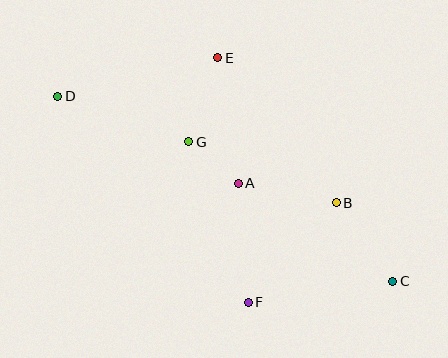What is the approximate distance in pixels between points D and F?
The distance between D and F is approximately 281 pixels.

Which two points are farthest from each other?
Points C and D are farthest from each other.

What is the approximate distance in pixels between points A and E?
The distance between A and E is approximately 127 pixels.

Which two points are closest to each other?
Points A and G are closest to each other.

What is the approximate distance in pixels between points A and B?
The distance between A and B is approximately 100 pixels.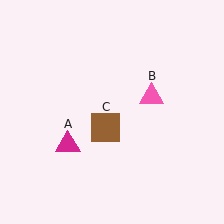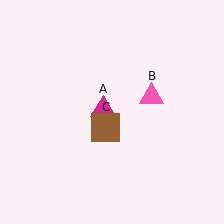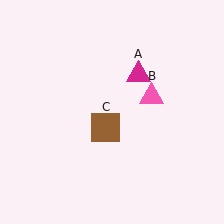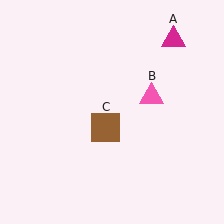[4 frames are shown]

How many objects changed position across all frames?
1 object changed position: magenta triangle (object A).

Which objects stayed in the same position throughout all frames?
Pink triangle (object B) and brown square (object C) remained stationary.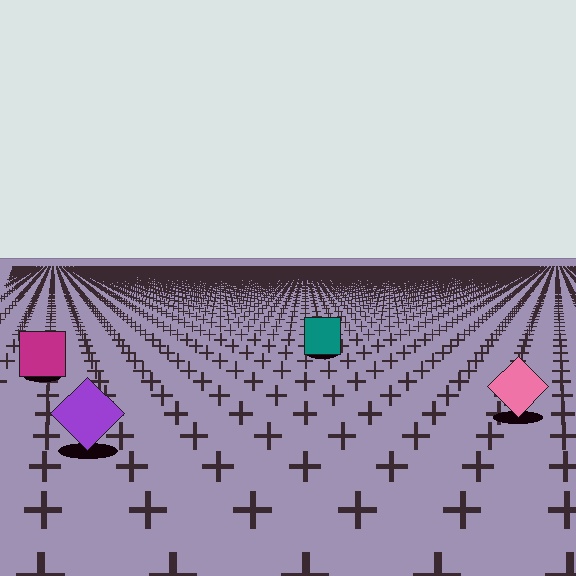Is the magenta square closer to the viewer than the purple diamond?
No. The purple diamond is closer — you can tell from the texture gradient: the ground texture is coarser near it.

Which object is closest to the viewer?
The purple diamond is closest. The texture marks near it are larger and more spread out.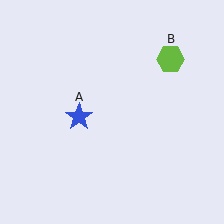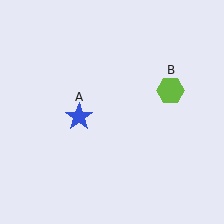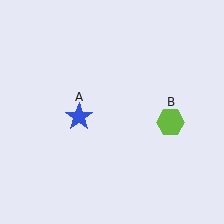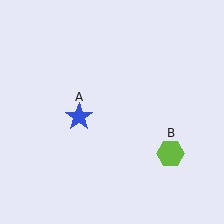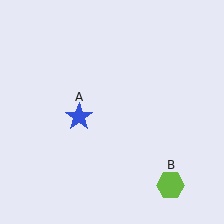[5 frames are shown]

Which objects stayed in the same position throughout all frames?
Blue star (object A) remained stationary.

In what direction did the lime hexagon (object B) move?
The lime hexagon (object B) moved down.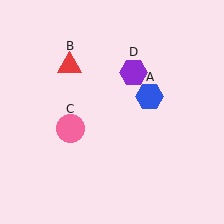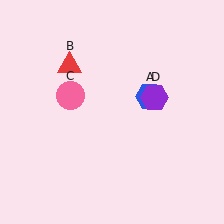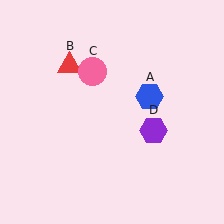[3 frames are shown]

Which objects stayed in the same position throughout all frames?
Blue hexagon (object A) and red triangle (object B) remained stationary.